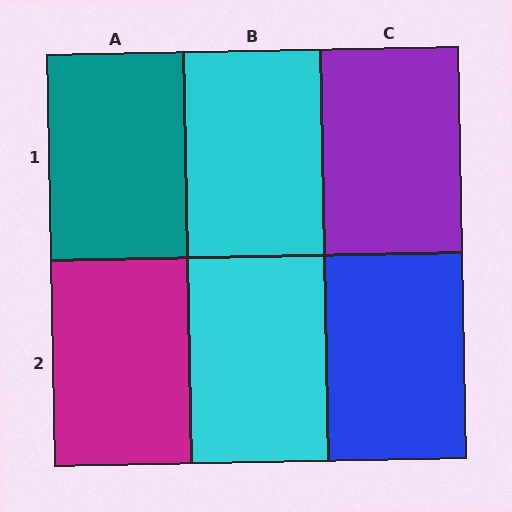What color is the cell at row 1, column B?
Cyan.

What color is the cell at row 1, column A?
Teal.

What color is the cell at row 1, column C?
Purple.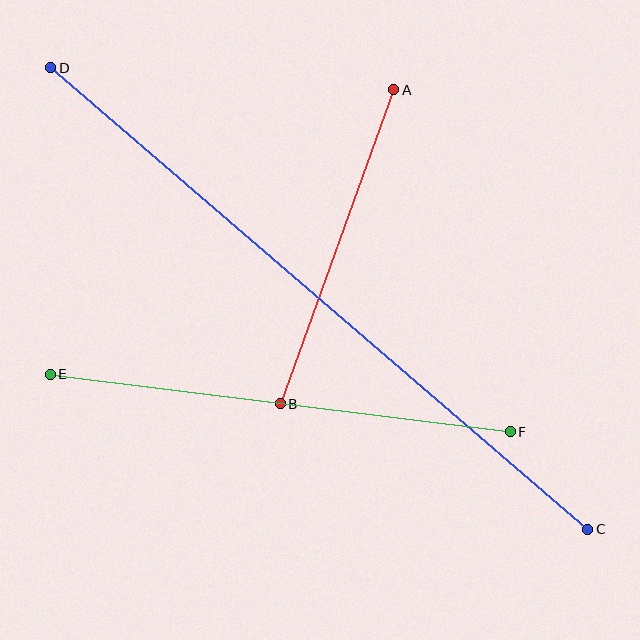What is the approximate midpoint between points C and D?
The midpoint is at approximately (319, 298) pixels.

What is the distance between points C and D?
The distance is approximately 708 pixels.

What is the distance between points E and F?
The distance is approximately 464 pixels.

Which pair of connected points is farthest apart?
Points C and D are farthest apart.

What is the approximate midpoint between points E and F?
The midpoint is at approximately (280, 403) pixels.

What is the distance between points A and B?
The distance is approximately 334 pixels.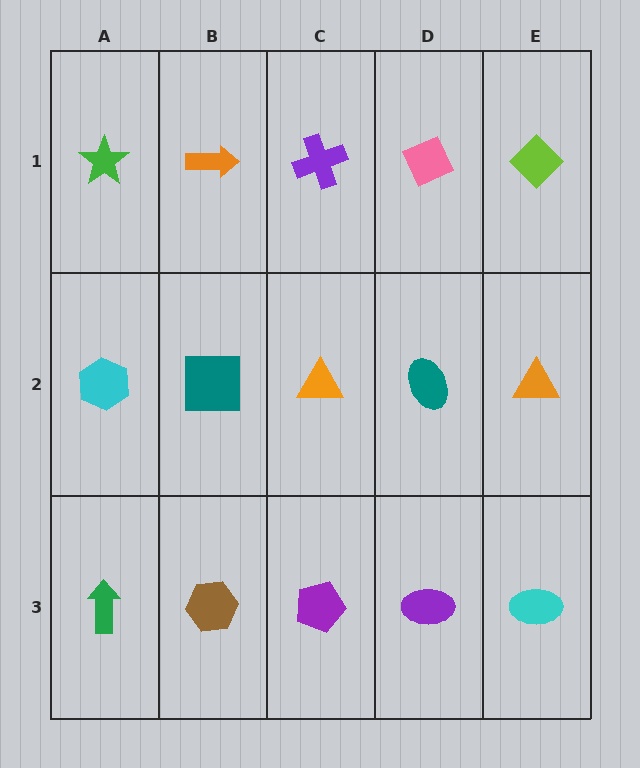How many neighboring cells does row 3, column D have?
3.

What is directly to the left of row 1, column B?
A green star.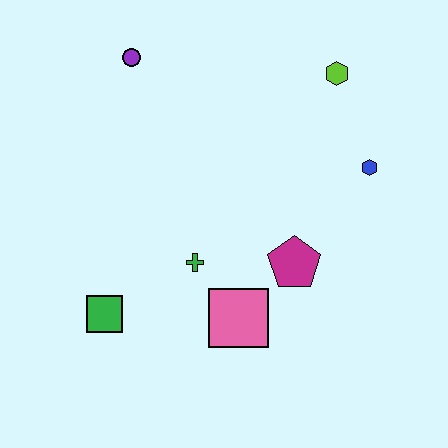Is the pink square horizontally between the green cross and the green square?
No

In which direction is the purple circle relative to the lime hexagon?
The purple circle is to the left of the lime hexagon.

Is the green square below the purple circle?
Yes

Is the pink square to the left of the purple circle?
No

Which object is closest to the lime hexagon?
The blue hexagon is closest to the lime hexagon.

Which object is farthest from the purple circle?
The pink square is farthest from the purple circle.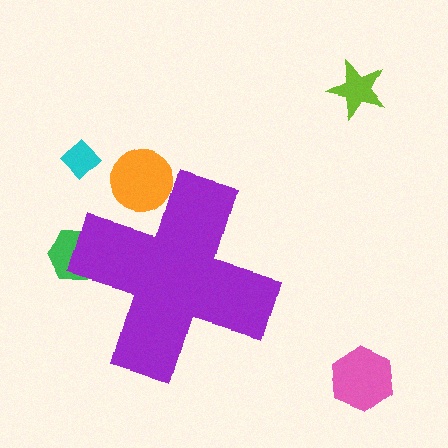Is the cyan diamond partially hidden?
No, the cyan diamond is fully visible.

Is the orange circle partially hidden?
Yes, the orange circle is partially hidden behind the purple cross.